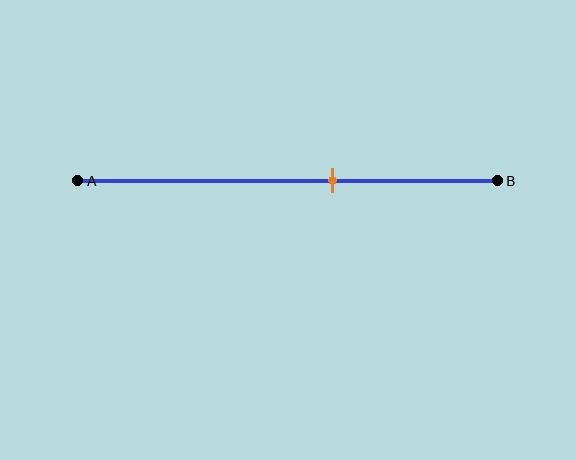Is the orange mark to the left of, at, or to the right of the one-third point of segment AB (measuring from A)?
The orange mark is to the right of the one-third point of segment AB.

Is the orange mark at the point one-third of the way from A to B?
No, the mark is at about 60% from A, not at the 33% one-third point.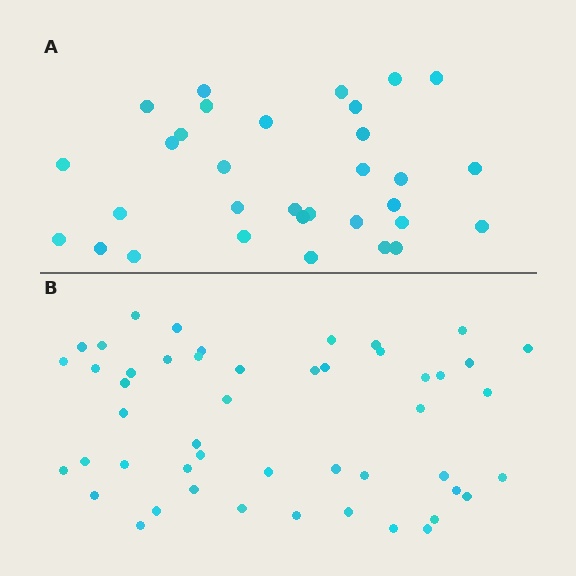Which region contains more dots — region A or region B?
Region B (the bottom region) has more dots.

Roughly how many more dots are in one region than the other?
Region B has approximately 15 more dots than region A.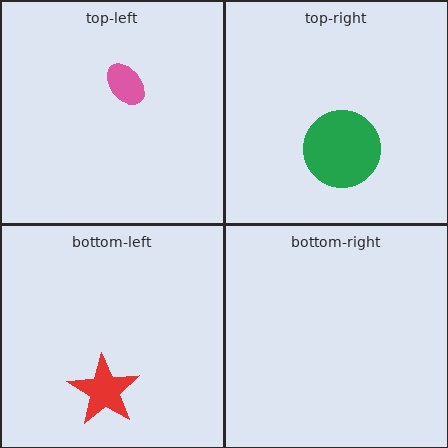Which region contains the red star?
The bottom-left region.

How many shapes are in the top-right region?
1.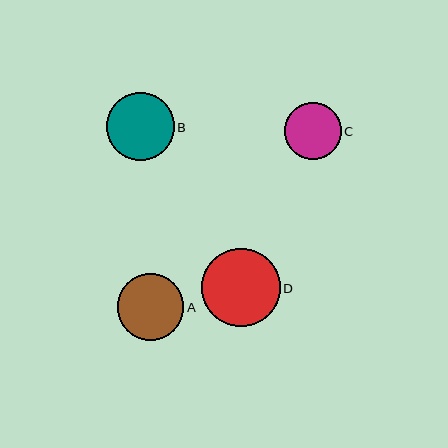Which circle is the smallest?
Circle C is the smallest with a size of approximately 57 pixels.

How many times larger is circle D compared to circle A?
Circle D is approximately 1.2 times the size of circle A.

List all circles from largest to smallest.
From largest to smallest: D, B, A, C.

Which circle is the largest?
Circle D is the largest with a size of approximately 79 pixels.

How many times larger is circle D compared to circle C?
Circle D is approximately 1.4 times the size of circle C.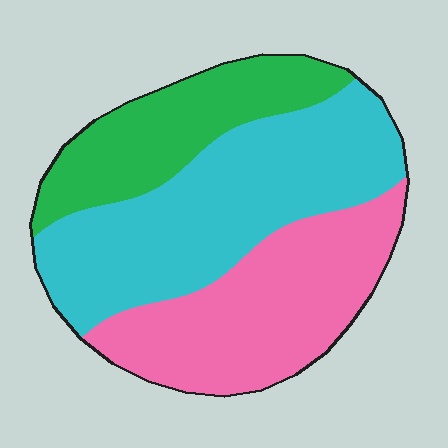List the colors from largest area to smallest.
From largest to smallest: cyan, pink, green.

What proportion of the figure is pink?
Pink covers 34% of the figure.